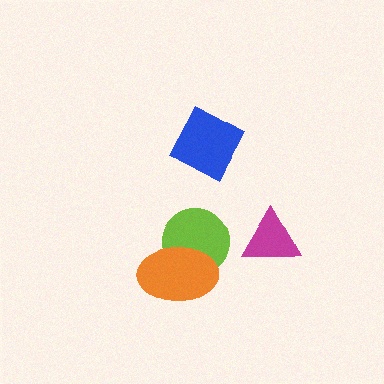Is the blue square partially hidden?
No, no other shape covers it.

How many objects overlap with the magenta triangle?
0 objects overlap with the magenta triangle.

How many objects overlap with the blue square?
0 objects overlap with the blue square.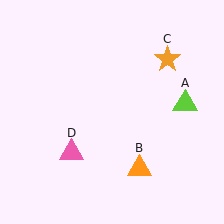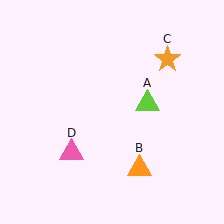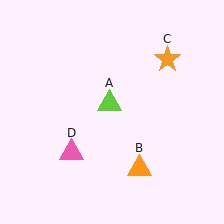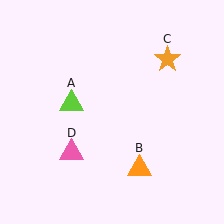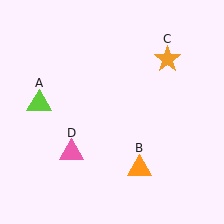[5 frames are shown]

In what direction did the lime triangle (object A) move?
The lime triangle (object A) moved left.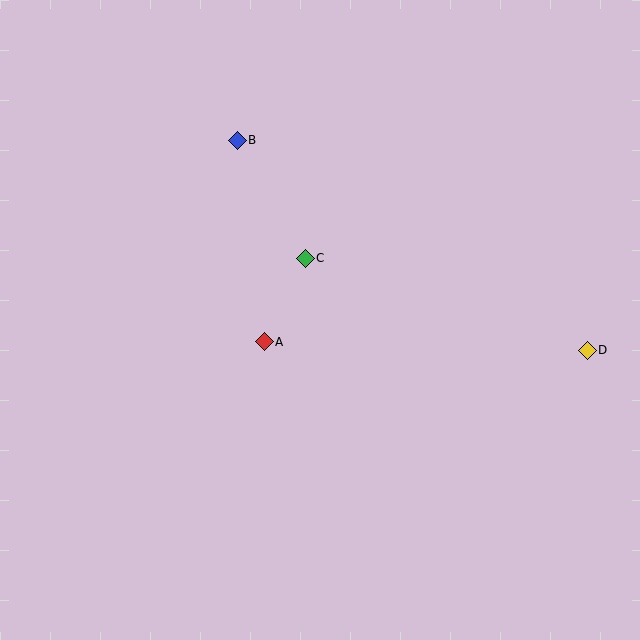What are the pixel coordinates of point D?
Point D is at (587, 350).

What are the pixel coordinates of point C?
Point C is at (305, 258).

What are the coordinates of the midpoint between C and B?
The midpoint between C and B is at (271, 199).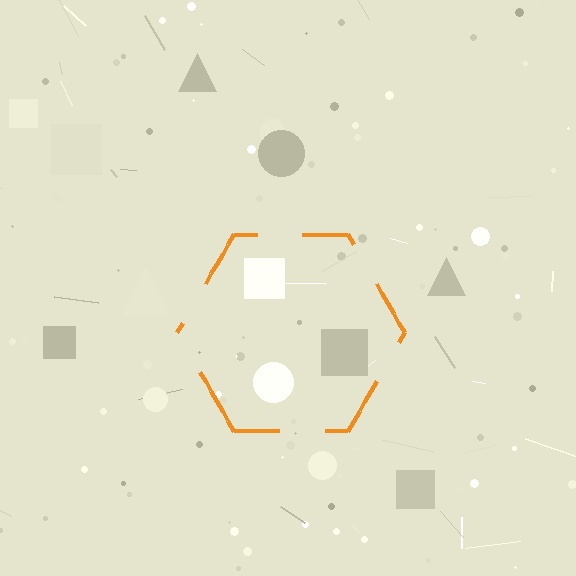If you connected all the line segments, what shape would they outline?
They would outline a hexagon.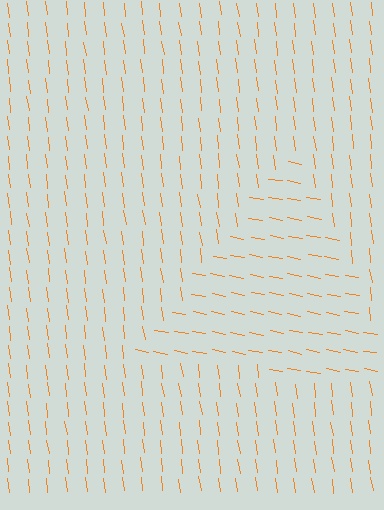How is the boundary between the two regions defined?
The boundary is defined purely by a change in line orientation (approximately 72 degrees difference). All lines are the same color and thickness.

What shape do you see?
I see a triangle.